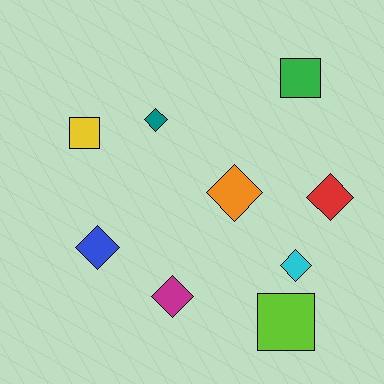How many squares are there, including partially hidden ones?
There are 3 squares.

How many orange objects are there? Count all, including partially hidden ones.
There is 1 orange object.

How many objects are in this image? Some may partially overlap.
There are 9 objects.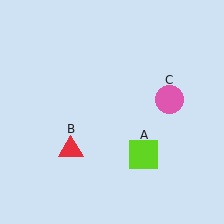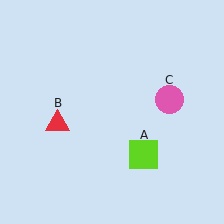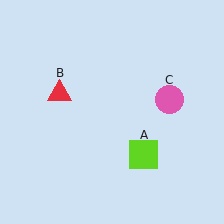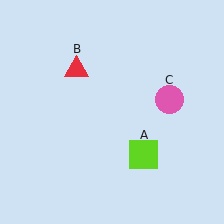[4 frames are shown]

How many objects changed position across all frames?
1 object changed position: red triangle (object B).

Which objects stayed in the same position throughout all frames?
Lime square (object A) and pink circle (object C) remained stationary.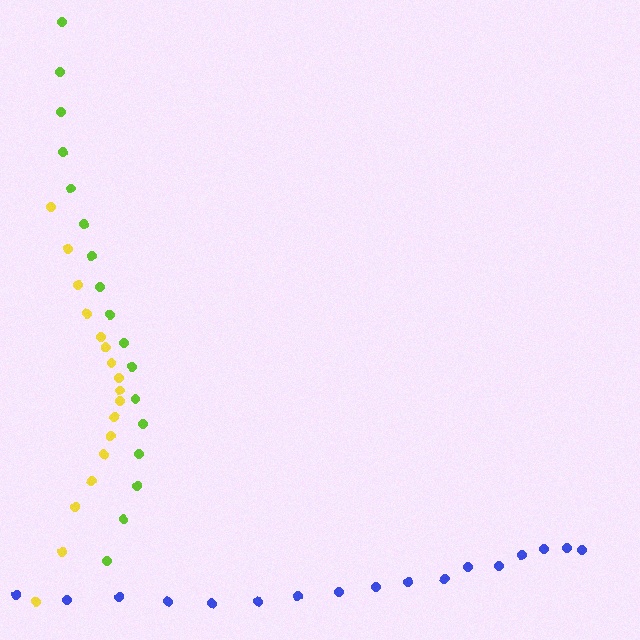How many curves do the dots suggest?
There are 3 distinct paths.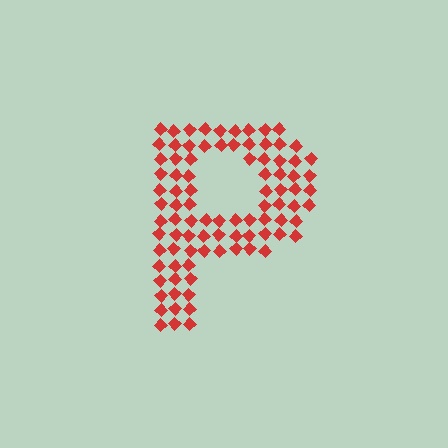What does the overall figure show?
The overall figure shows the letter P.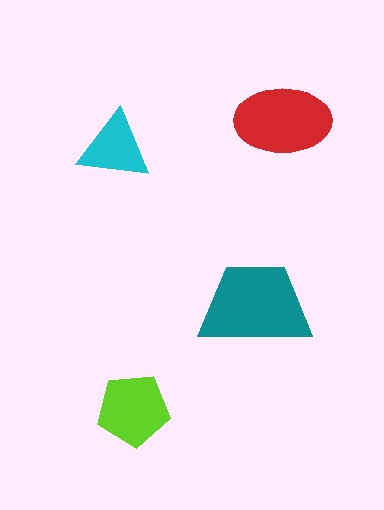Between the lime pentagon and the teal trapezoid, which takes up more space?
The teal trapezoid.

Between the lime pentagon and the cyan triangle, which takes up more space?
The lime pentagon.